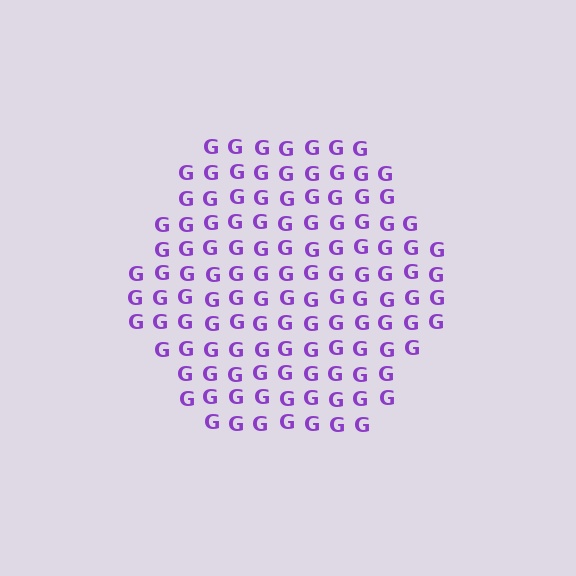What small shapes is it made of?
It is made of small letter G's.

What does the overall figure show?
The overall figure shows a hexagon.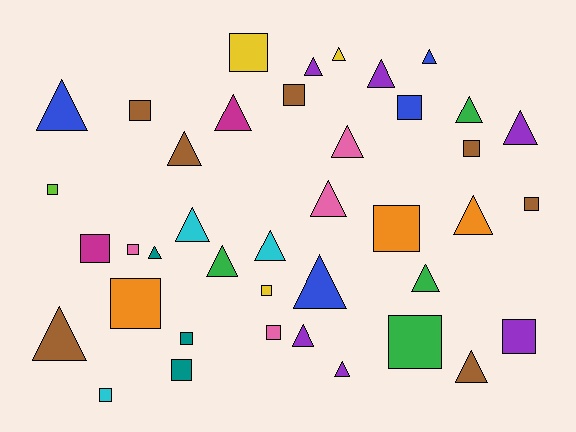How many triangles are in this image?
There are 22 triangles.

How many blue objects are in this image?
There are 4 blue objects.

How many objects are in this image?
There are 40 objects.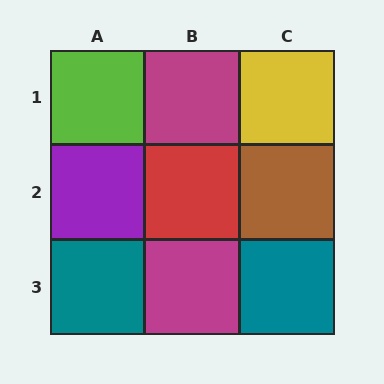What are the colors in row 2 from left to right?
Purple, red, brown.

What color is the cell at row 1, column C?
Yellow.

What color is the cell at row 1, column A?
Lime.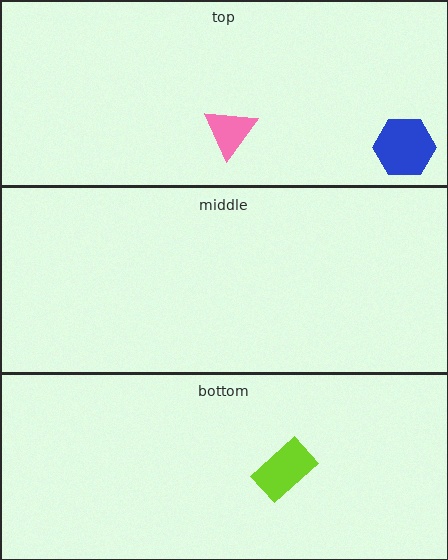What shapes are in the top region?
The pink triangle, the blue hexagon.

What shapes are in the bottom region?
The lime rectangle.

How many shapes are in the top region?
2.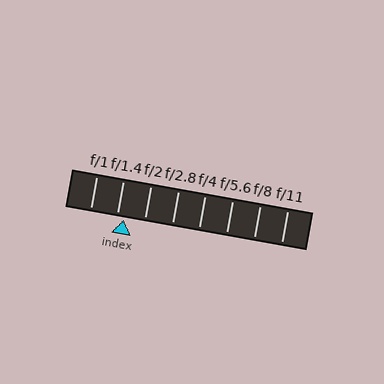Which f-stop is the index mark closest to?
The index mark is closest to f/1.4.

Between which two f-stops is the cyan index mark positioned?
The index mark is between f/1.4 and f/2.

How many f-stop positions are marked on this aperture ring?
There are 8 f-stop positions marked.